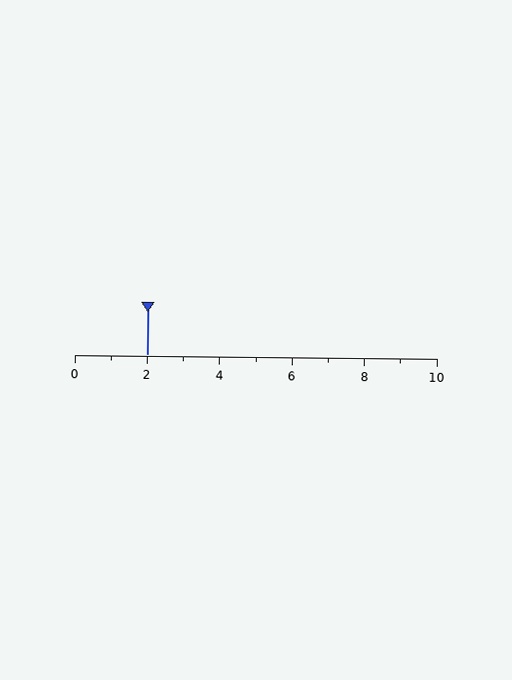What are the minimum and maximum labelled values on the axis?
The axis runs from 0 to 10.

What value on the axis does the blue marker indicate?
The marker indicates approximately 2.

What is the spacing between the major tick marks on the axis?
The major ticks are spaced 2 apart.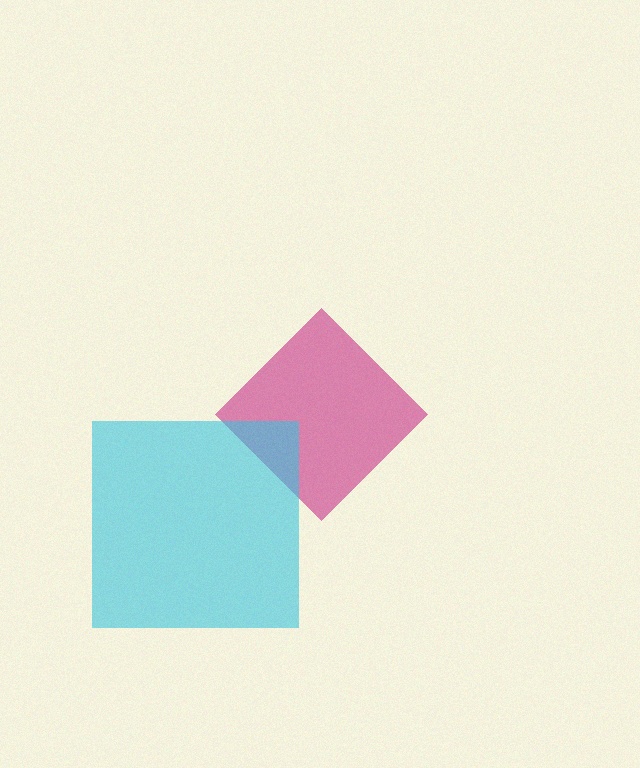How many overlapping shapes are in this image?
There are 2 overlapping shapes in the image.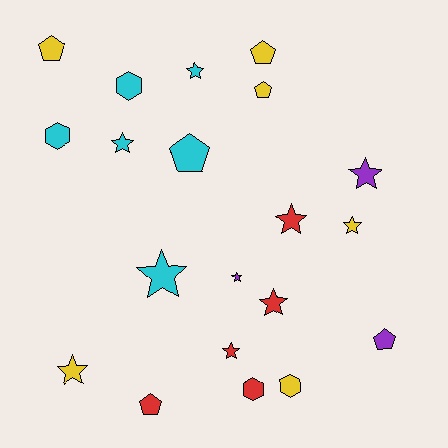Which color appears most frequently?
Yellow, with 6 objects.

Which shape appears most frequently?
Star, with 10 objects.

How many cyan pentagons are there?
There is 1 cyan pentagon.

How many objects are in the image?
There are 20 objects.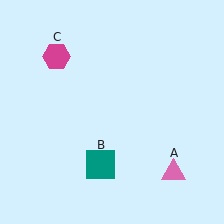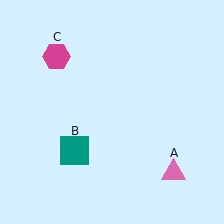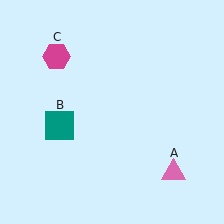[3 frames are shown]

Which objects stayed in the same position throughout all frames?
Pink triangle (object A) and magenta hexagon (object C) remained stationary.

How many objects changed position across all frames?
1 object changed position: teal square (object B).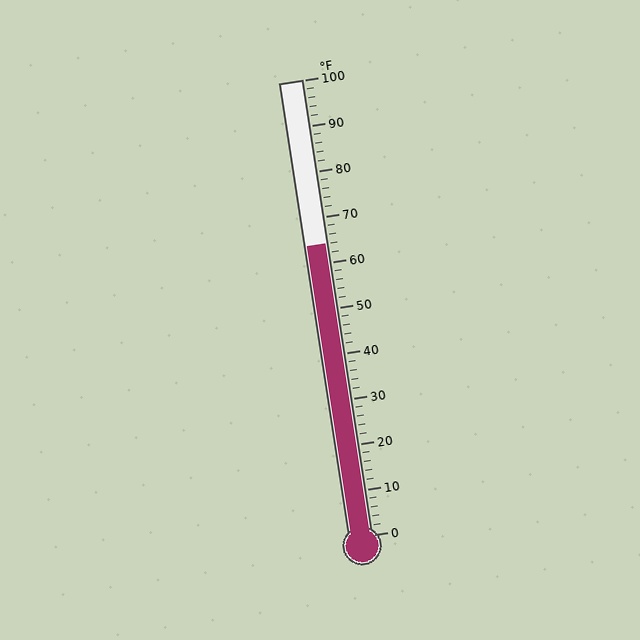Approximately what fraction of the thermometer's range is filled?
The thermometer is filled to approximately 65% of its range.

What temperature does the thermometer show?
The thermometer shows approximately 64°F.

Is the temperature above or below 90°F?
The temperature is below 90°F.